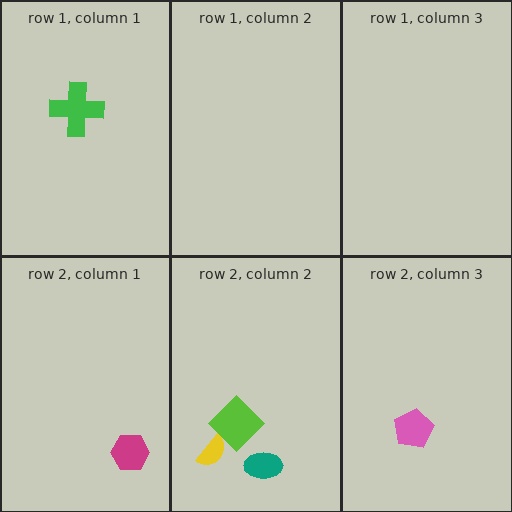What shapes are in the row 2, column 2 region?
The yellow semicircle, the teal ellipse, the lime diamond.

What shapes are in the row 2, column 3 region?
The pink pentagon.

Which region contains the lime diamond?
The row 2, column 2 region.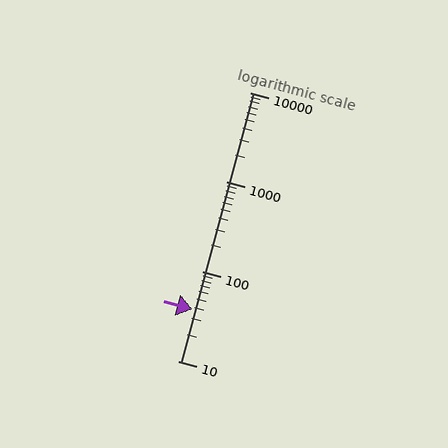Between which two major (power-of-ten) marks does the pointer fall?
The pointer is between 10 and 100.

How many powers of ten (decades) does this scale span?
The scale spans 3 decades, from 10 to 10000.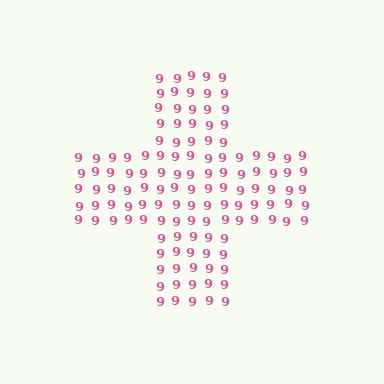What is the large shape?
The large shape is a cross.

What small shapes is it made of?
It is made of small digit 9's.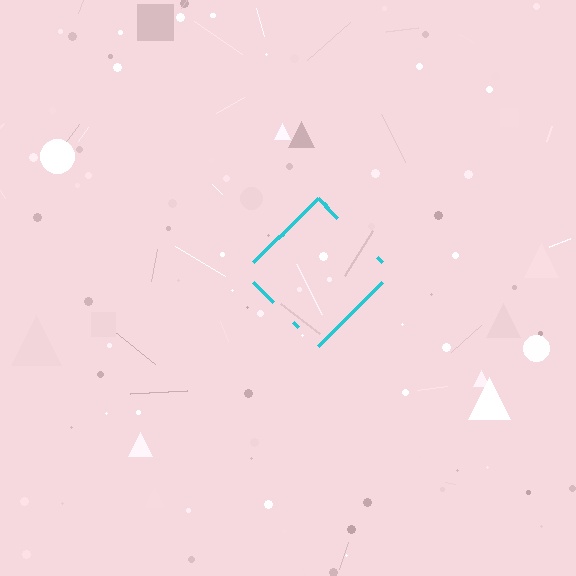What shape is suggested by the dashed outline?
The dashed outline suggests a diamond.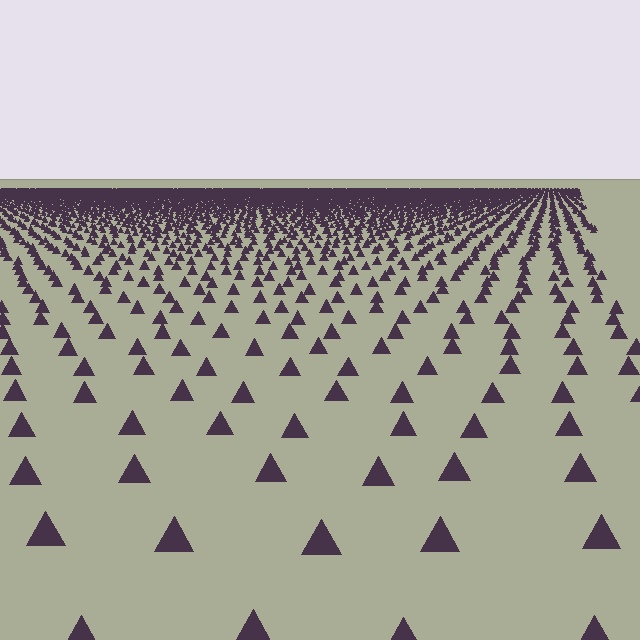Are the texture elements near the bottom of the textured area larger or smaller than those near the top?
Larger. Near the bottom, elements are closer to the viewer and appear at a bigger on-screen size.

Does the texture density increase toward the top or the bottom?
Density increases toward the top.